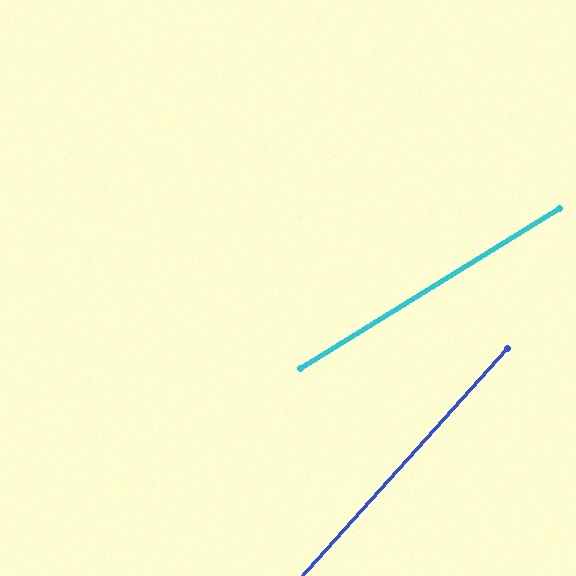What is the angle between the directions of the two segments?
Approximately 16 degrees.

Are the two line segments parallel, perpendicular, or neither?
Neither parallel nor perpendicular — they differ by about 16°.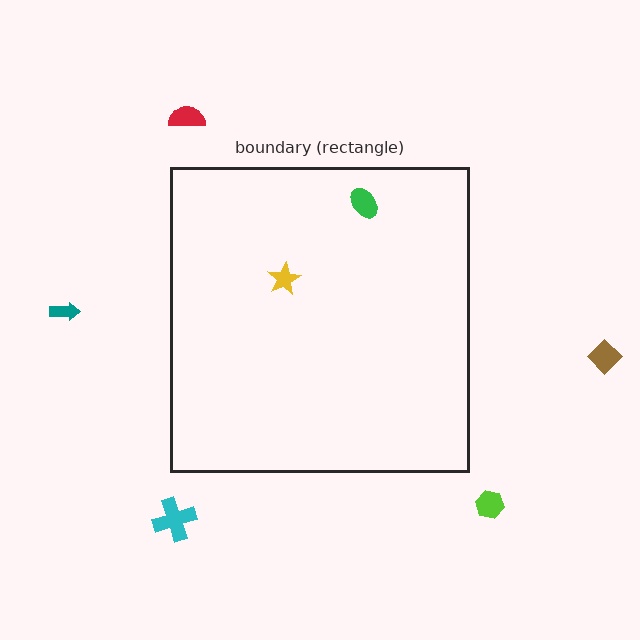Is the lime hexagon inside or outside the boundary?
Outside.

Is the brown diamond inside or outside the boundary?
Outside.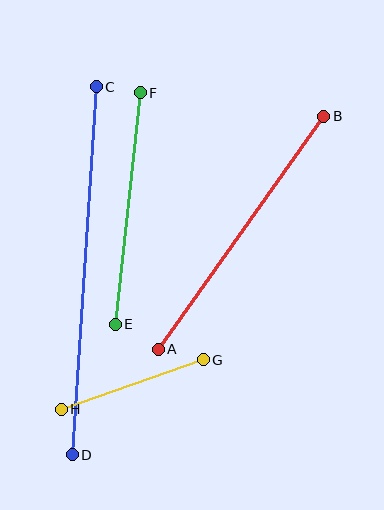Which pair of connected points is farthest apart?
Points C and D are farthest apart.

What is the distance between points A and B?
The distance is approximately 286 pixels.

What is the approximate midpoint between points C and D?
The midpoint is at approximately (84, 271) pixels.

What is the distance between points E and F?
The distance is approximately 233 pixels.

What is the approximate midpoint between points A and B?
The midpoint is at approximately (241, 233) pixels.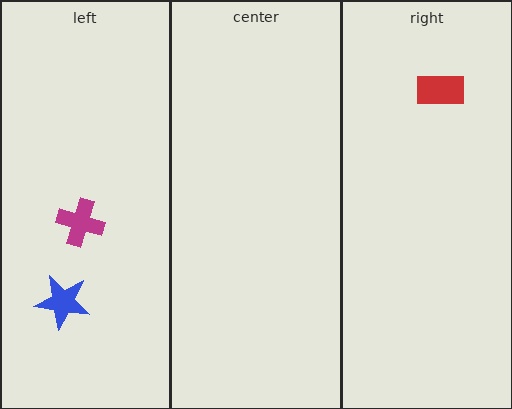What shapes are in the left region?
The blue star, the magenta cross.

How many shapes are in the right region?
1.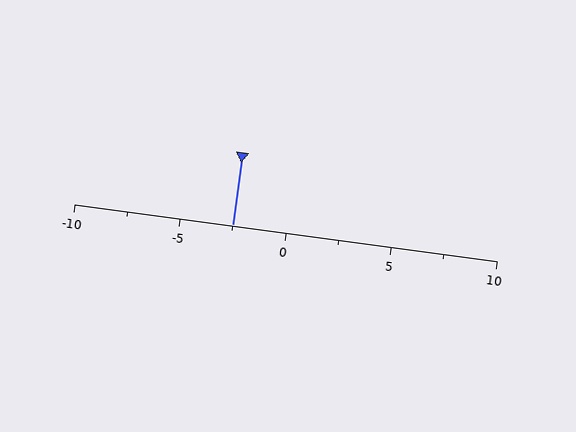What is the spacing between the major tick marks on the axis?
The major ticks are spaced 5 apart.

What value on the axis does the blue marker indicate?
The marker indicates approximately -2.5.